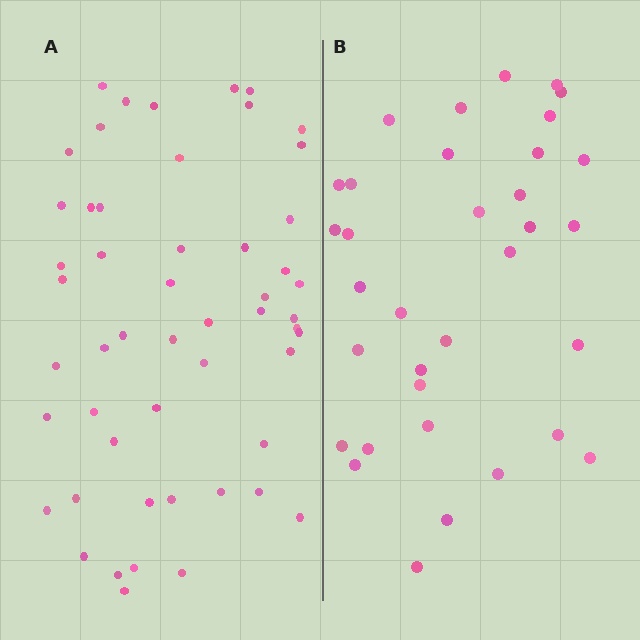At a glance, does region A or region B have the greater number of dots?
Region A (the left region) has more dots.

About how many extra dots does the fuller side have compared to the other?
Region A has approximately 20 more dots than region B.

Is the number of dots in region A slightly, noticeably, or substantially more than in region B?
Region A has substantially more. The ratio is roughly 1.5 to 1.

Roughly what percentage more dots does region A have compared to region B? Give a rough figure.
About 55% more.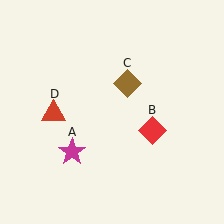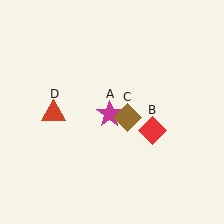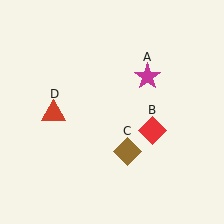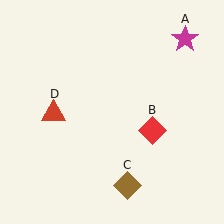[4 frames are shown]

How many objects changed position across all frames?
2 objects changed position: magenta star (object A), brown diamond (object C).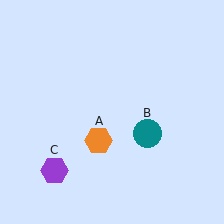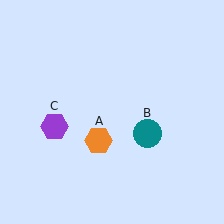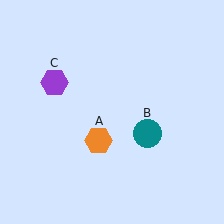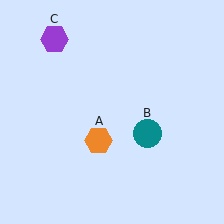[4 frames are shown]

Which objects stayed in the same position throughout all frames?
Orange hexagon (object A) and teal circle (object B) remained stationary.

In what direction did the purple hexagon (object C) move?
The purple hexagon (object C) moved up.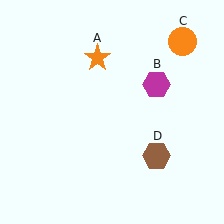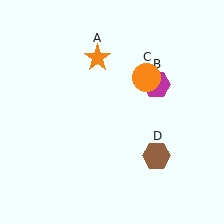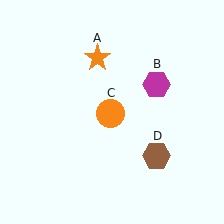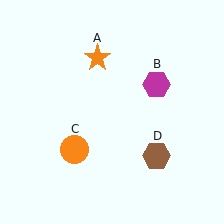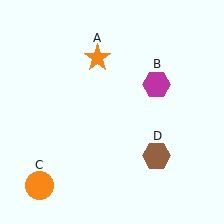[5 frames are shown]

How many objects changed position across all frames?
1 object changed position: orange circle (object C).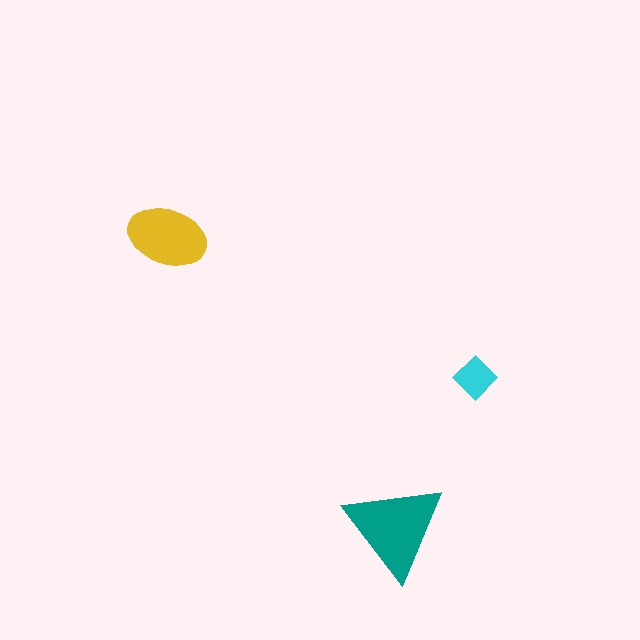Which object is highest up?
The yellow ellipse is topmost.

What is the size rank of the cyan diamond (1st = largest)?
3rd.